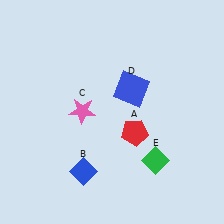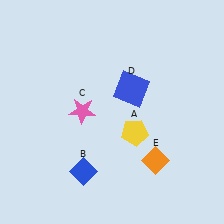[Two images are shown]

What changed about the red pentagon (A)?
In Image 1, A is red. In Image 2, it changed to yellow.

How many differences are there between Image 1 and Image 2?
There are 2 differences between the two images.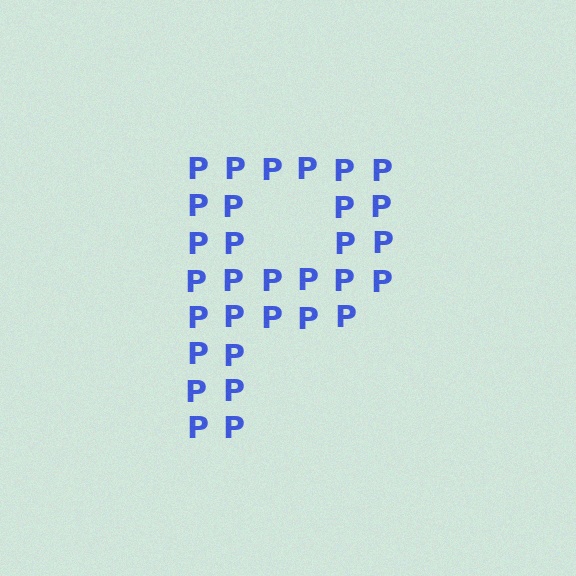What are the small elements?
The small elements are letter P's.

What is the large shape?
The large shape is the letter P.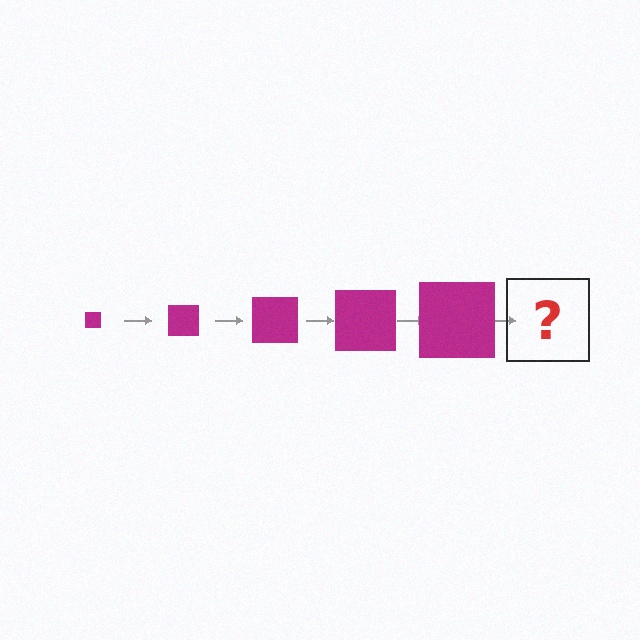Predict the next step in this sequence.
The next step is a magenta square, larger than the previous one.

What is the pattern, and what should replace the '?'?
The pattern is that the square gets progressively larger each step. The '?' should be a magenta square, larger than the previous one.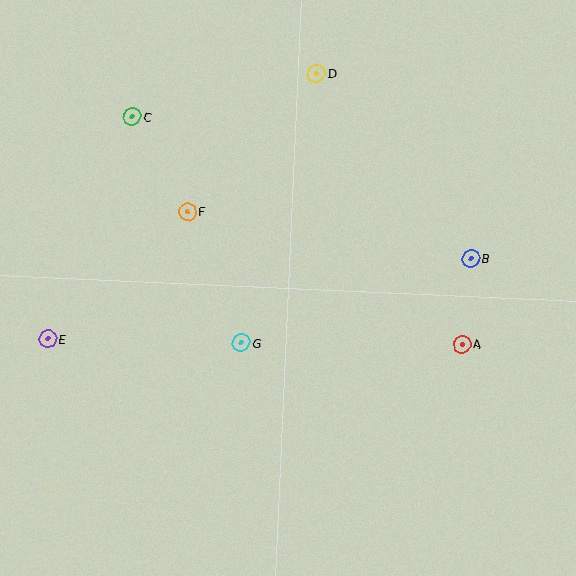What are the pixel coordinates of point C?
Point C is at (132, 117).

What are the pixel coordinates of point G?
Point G is at (241, 343).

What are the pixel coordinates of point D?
Point D is at (317, 73).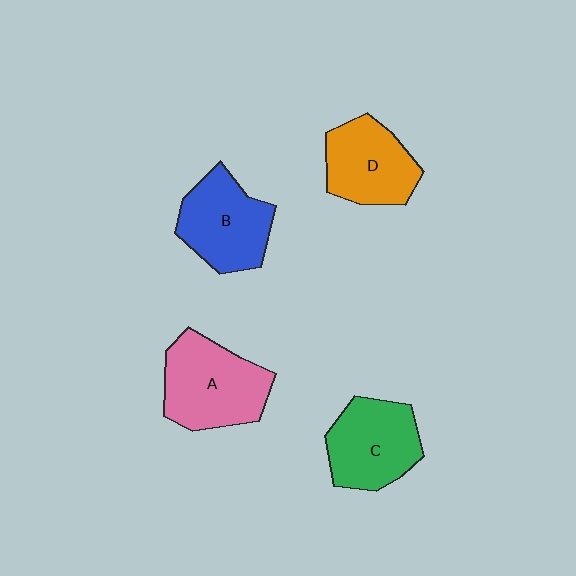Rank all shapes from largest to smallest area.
From largest to smallest: A (pink), B (blue), C (green), D (orange).